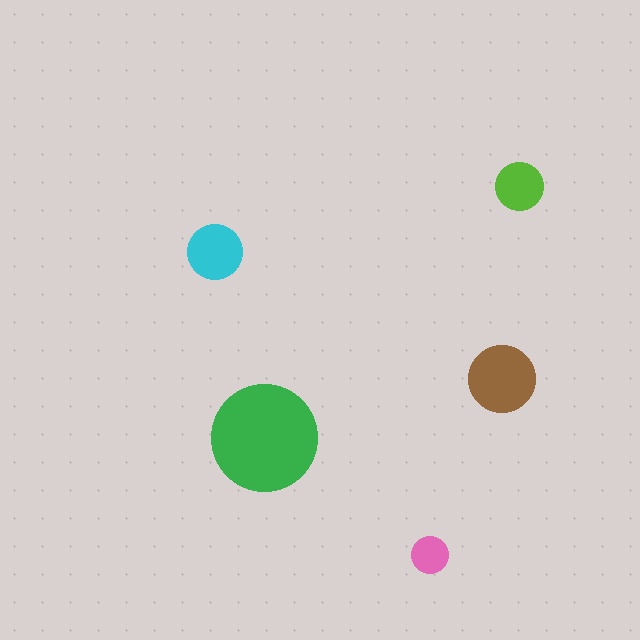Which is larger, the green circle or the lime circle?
The green one.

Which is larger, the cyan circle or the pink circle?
The cyan one.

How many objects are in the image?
There are 5 objects in the image.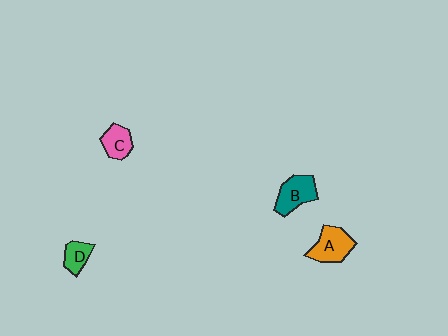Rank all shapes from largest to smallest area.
From largest to smallest: A (orange), B (teal), C (pink), D (green).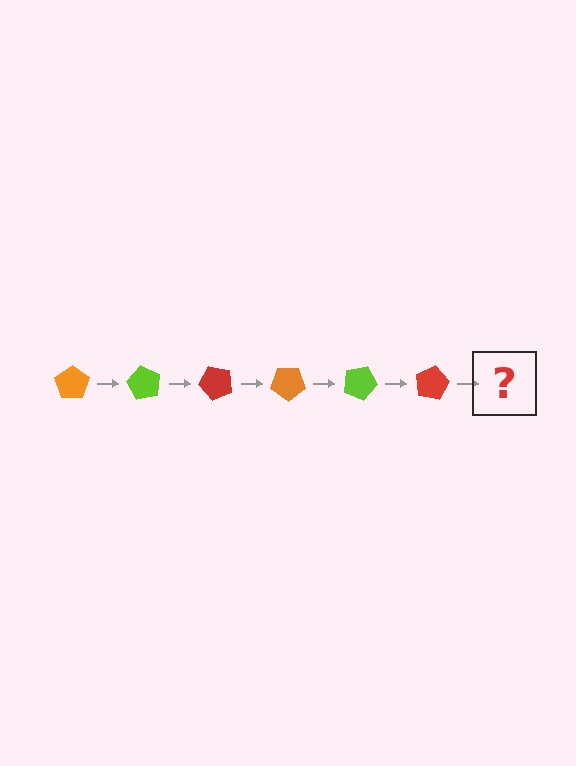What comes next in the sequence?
The next element should be an orange pentagon, rotated 360 degrees from the start.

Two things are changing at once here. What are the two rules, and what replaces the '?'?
The two rules are that it rotates 60 degrees each step and the color cycles through orange, lime, and red. The '?' should be an orange pentagon, rotated 360 degrees from the start.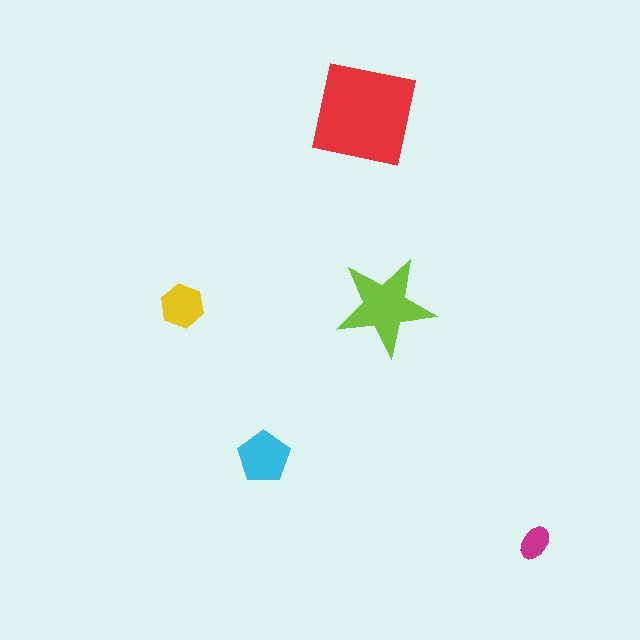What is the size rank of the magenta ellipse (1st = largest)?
5th.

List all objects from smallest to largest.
The magenta ellipse, the yellow hexagon, the cyan pentagon, the lime star, the red square.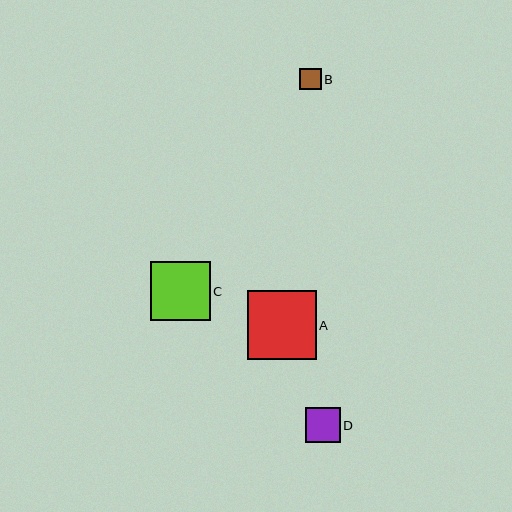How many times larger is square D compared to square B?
Square D is approximately 1.6 times the size of square B.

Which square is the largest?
Square A is the largest with a size of approximately 69 pixels.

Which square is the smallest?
Square B is the smallest with a size of approximately 21 pixels.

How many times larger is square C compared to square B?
Square C is approximately 2.8 times the size of square B.